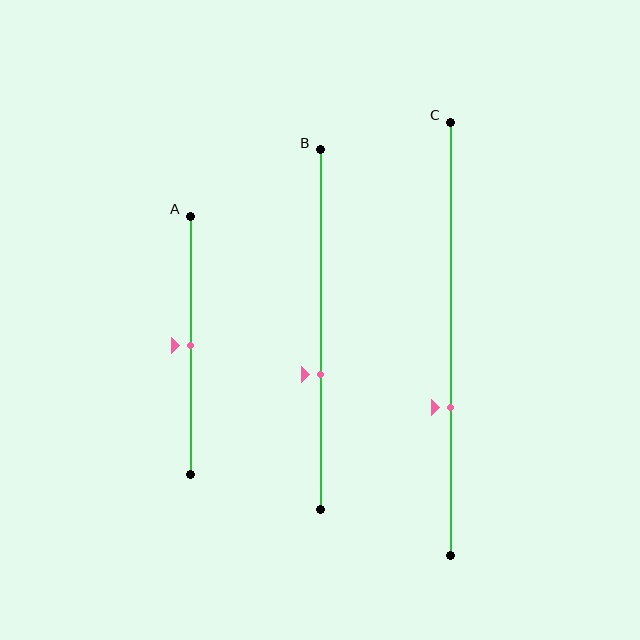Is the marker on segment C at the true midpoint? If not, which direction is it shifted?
No, the marker on segment C is shifted downward by about 16% of the segment length.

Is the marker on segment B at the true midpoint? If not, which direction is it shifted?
No, the marker on segment B is shifted downward by about 12% of the segment length.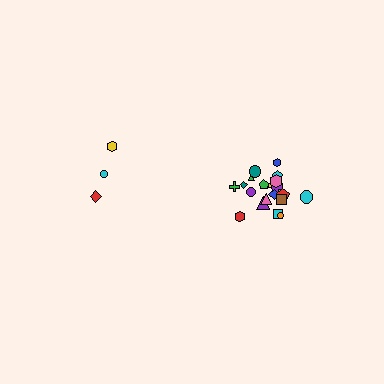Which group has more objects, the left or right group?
The right group.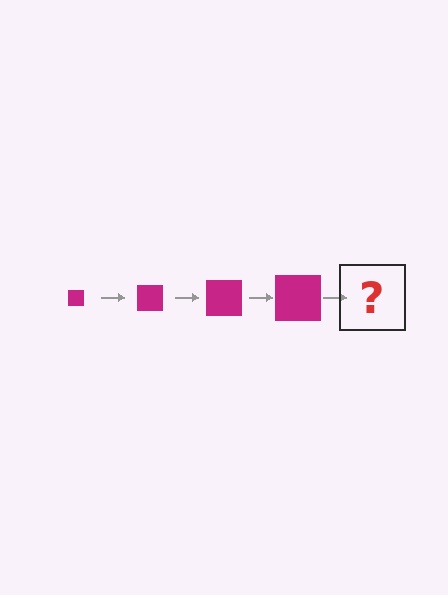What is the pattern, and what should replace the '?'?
The pattern is that the square gets progressively larger each step. The '?' should be a magenta square, larger than the previous one.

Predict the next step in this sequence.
The next step is a magenta square, larger than the previous one.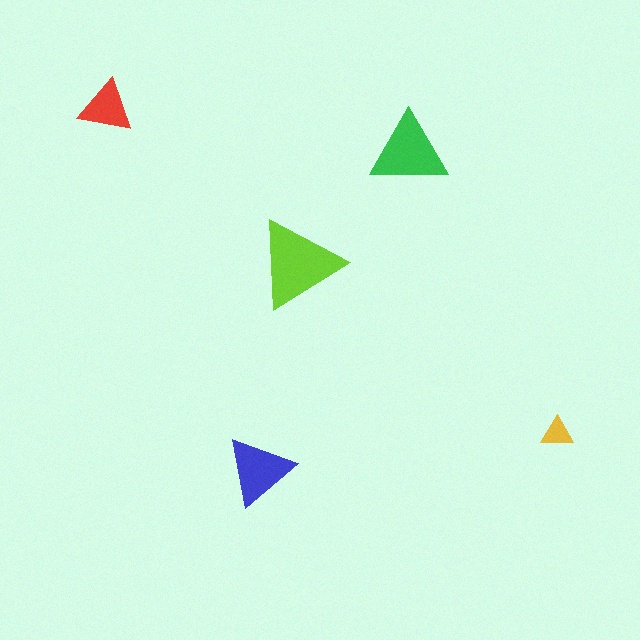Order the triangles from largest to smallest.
the lime one, the green one, the blue one, the red one, the yellow one.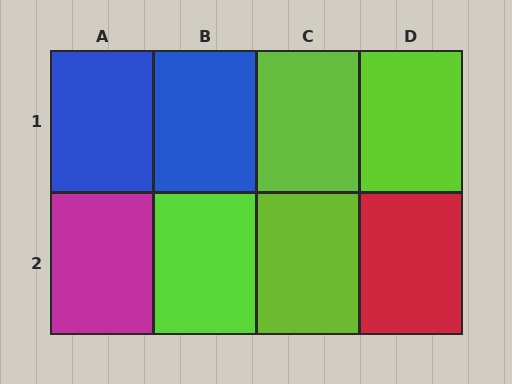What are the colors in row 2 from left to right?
Magenta, lime, lime, red.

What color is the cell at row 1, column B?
Blue.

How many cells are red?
1 cell is red.